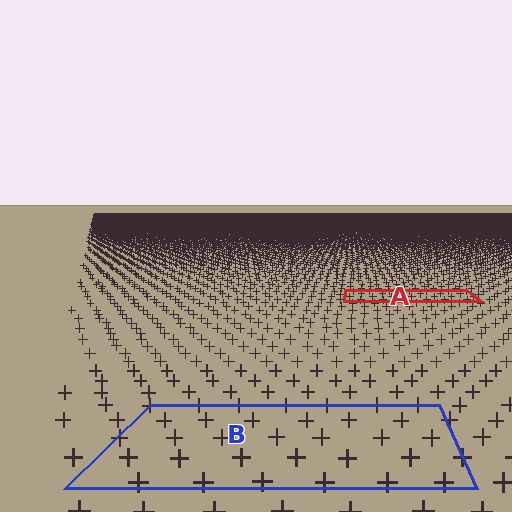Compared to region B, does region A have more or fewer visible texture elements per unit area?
Region A has more texture elements per unit area — they are packed more densely because it is farther away.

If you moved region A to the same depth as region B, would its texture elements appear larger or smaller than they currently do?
They would appear larger. At a closer depth, the same texture elements are projected at a bigger on-screen size.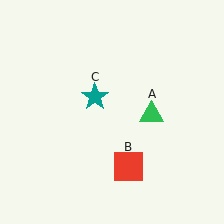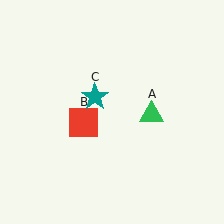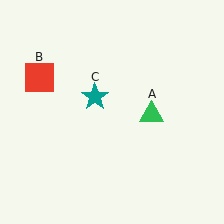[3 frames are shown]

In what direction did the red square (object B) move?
The red square (object B) moved up and to the left.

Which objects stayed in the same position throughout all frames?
Green triangle (object A) and teal star (object C) remained stationary.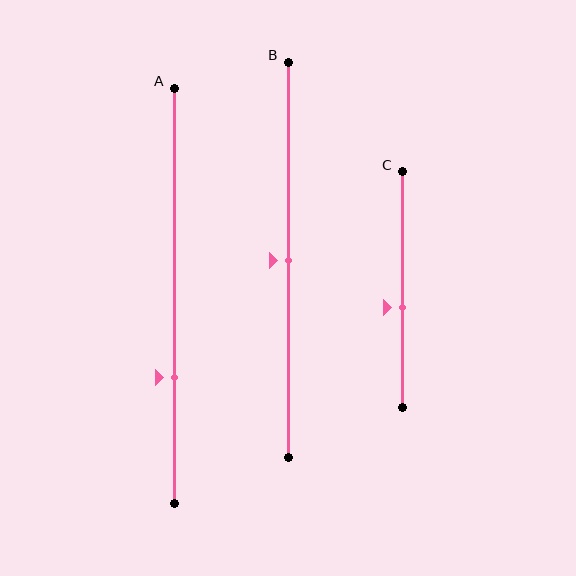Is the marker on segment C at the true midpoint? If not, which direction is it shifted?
No, the marker on segment C is shifted downward by about 8% of the segment length.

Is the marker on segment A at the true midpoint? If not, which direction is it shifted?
No, the marker on segment A is shifted downward by about 20% of the segment length.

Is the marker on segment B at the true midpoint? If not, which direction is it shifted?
Yes, the marker on segment B is at the true midpoint.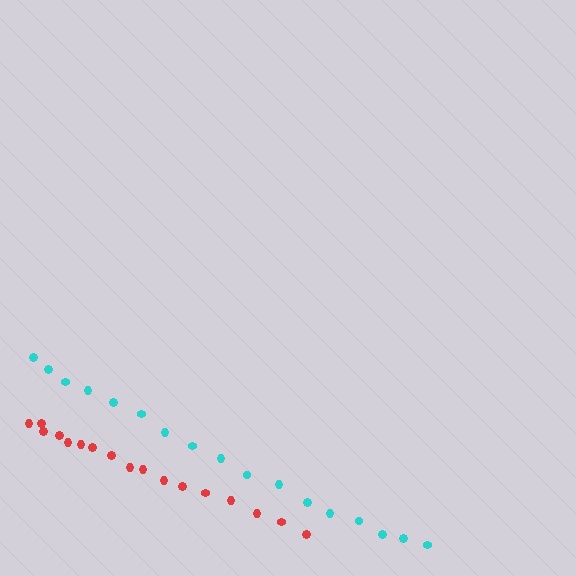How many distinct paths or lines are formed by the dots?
There are 2 distinct paths.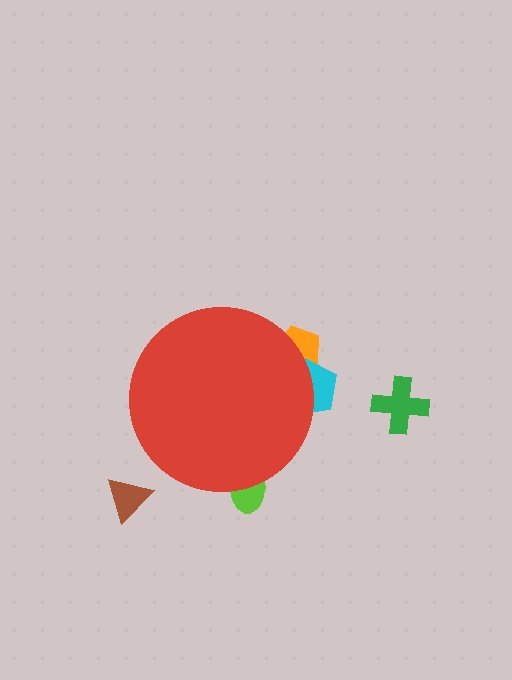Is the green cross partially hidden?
No, the green cross is fully visible.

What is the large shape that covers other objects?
A red circle.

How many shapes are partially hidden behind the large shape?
3 shapes are partially hidden.